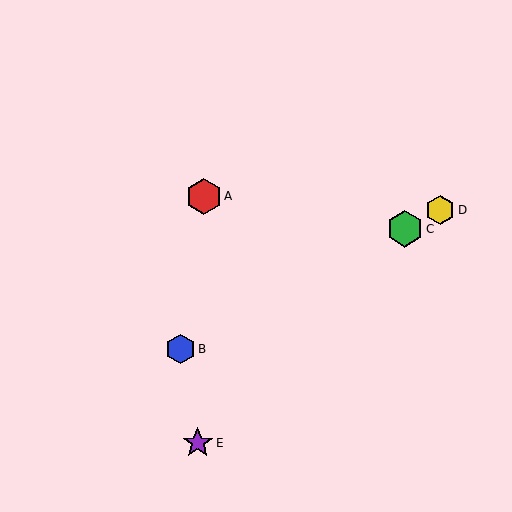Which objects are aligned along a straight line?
Objects B, C, D are aligned along a straight line.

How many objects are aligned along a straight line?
3 objects (B, C, D) are aligned along a straight line.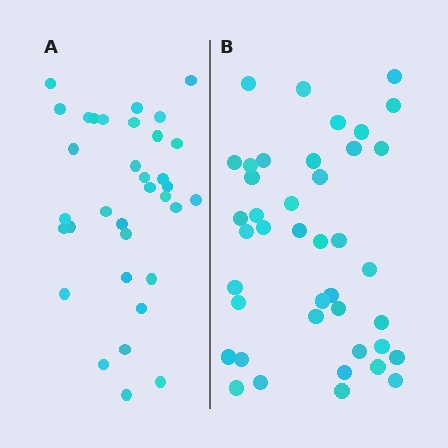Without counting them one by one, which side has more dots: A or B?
Region B (the right region) has more dots.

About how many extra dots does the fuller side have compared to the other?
Region B has roughly 8 or so more dots than region A.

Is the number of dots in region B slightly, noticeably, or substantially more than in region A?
Region B has only slightly more — the two regions are fairly close. The ratio is roughly 1.2 to 1.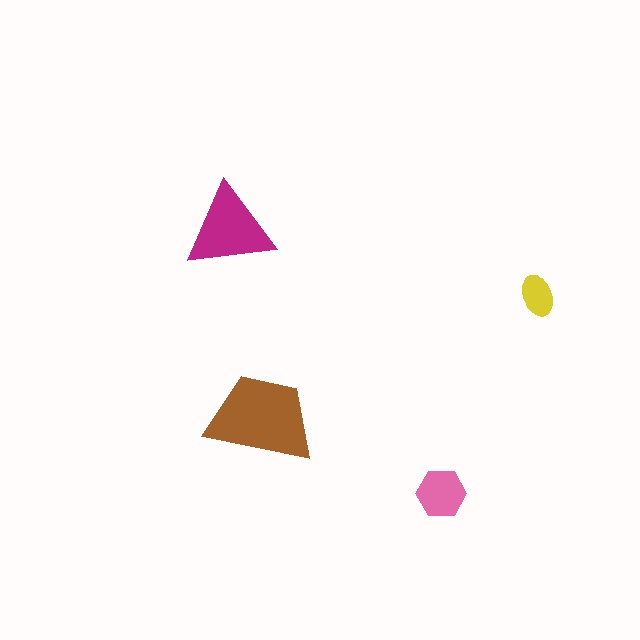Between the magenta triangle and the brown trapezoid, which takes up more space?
The brown trapezoid.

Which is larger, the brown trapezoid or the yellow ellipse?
The brown trapezoid.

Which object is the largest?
The brown trapezoid.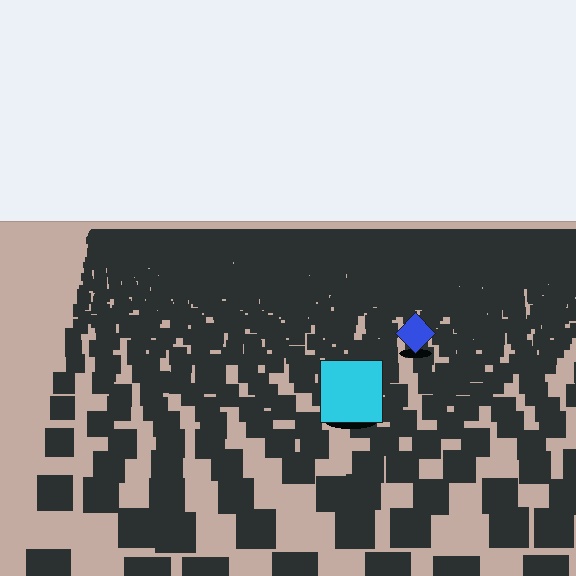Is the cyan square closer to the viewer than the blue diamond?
Yes. The cyan square is closer — you can tell from the texture gradient: the ground texture is coarser near it.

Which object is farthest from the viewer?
The blue diamond is farthest from the viewer. It appears smaller and the ground texture around it is denser.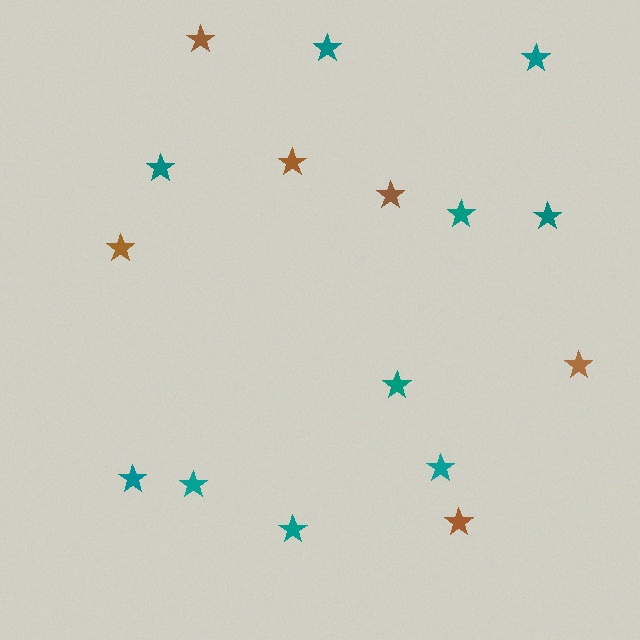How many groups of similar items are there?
There are 2 groups: one group of teal stars (10) and one group of brown stars (6).